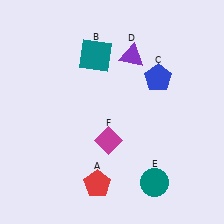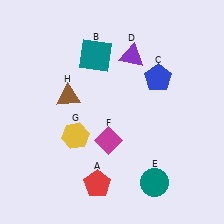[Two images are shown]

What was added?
A yellow hexagon (G), a brown triangle (H) were added in Image 2.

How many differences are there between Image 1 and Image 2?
There are 2 differences between the two images.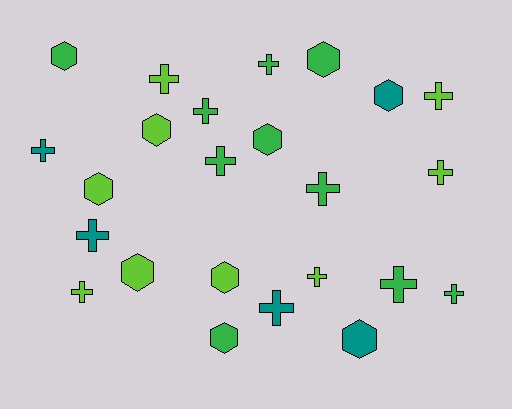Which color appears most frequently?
Green, with 10 objects.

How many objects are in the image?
There are 24 objects.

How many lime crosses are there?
There are 5 lime crosses.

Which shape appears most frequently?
Cross, with 14 objects.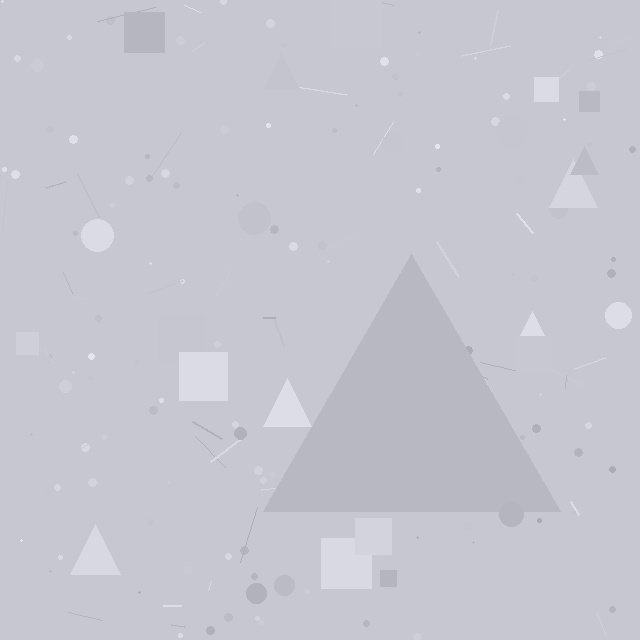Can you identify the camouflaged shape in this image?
The camouflaged shape is a triangle.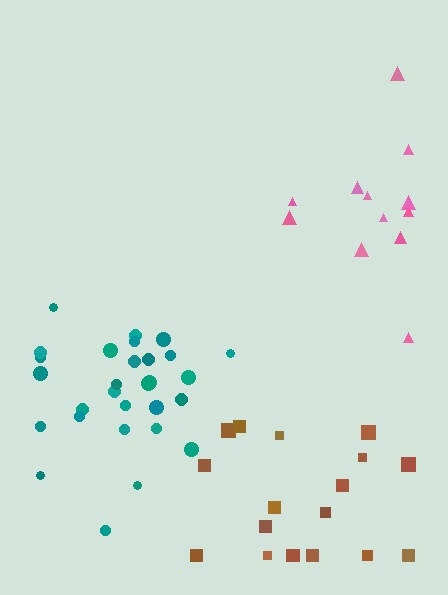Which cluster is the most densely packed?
Teal.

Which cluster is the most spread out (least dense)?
Pink.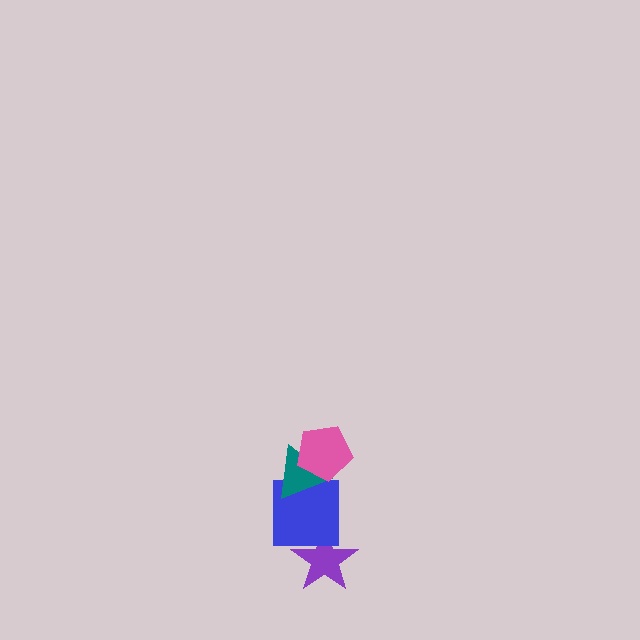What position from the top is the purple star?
The purple star is 4th from the top.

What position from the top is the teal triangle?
The teal triangle is 2nd from the top.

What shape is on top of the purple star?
The blue square is on top of the purple star.